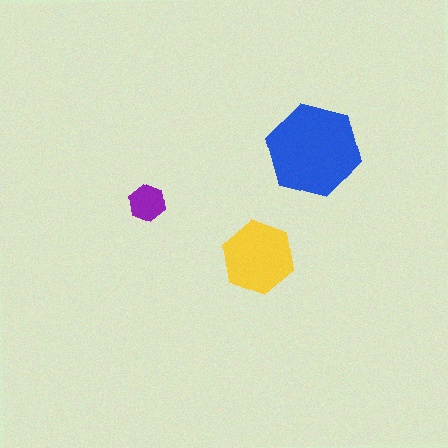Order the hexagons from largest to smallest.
the blue one, the yellow one, the purple one.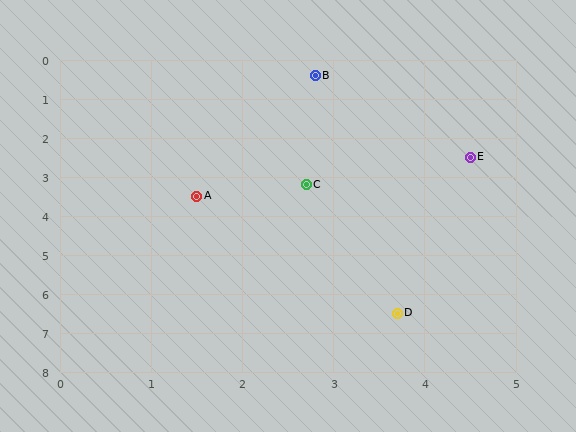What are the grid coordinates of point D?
Point D is at approximately (3.7, 6.5).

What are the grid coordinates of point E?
Point E is at approximately (4.5, 2.5).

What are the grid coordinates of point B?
Point B is at approximately (2.8, 0.4).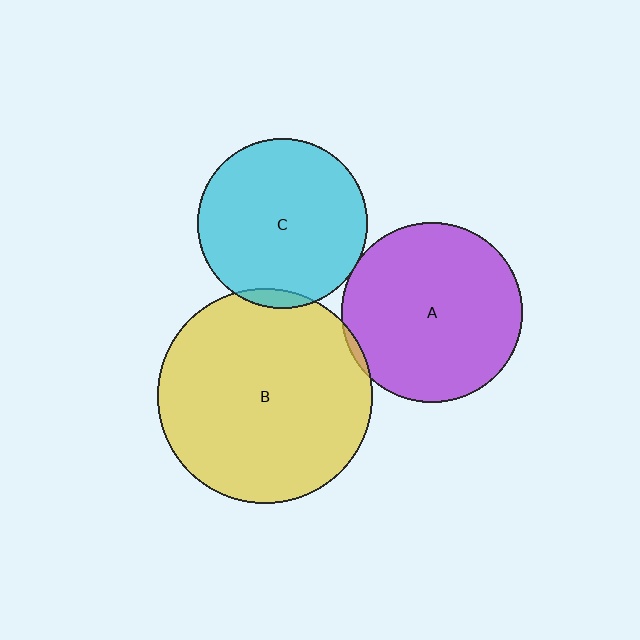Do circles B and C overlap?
Yes.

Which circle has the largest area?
Circle B (yellow).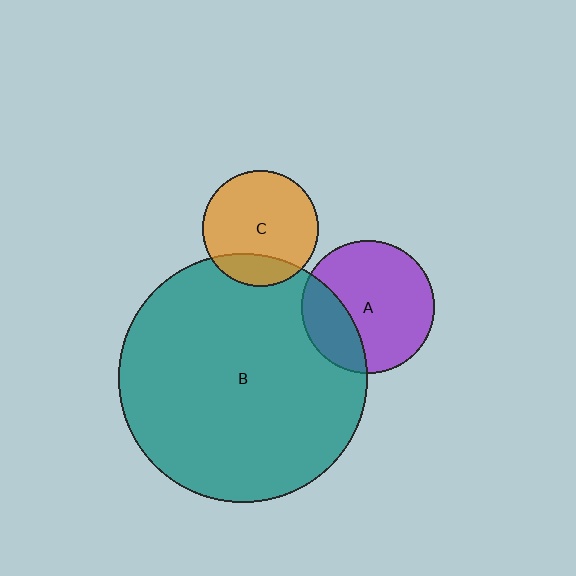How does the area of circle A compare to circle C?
Approximately 1.3 times.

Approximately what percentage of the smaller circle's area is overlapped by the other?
Approximately 30%.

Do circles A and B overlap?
Yes.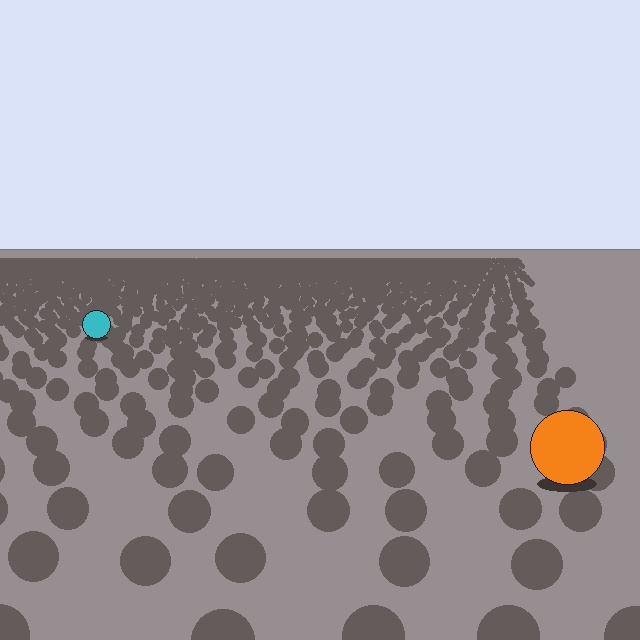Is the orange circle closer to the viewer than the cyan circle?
Yes. The orange circle is closer — you can tell from the texture gradient: the ground texture is coarser near it.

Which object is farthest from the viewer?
The cyan circle is farthest from the viewer. It appears smaller and the ground texture around it is denser.